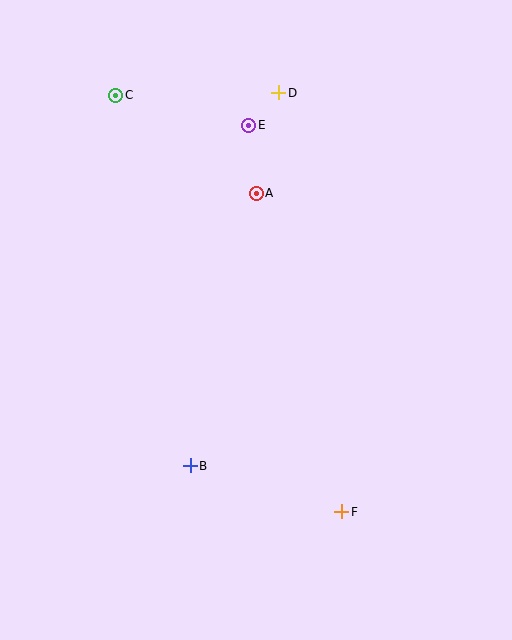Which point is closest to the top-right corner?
Point D is closest to the top-right corner.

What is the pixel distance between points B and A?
The distance between B and A is 280 pixels.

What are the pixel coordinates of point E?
Point E is at (249, 125).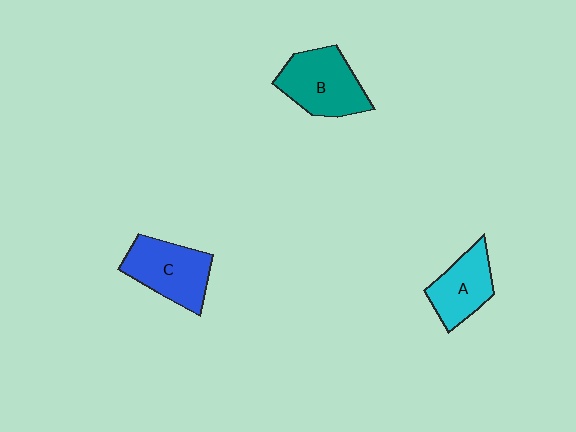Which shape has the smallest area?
Shape A (cyan).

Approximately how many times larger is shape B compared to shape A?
Approximately 1.3 times.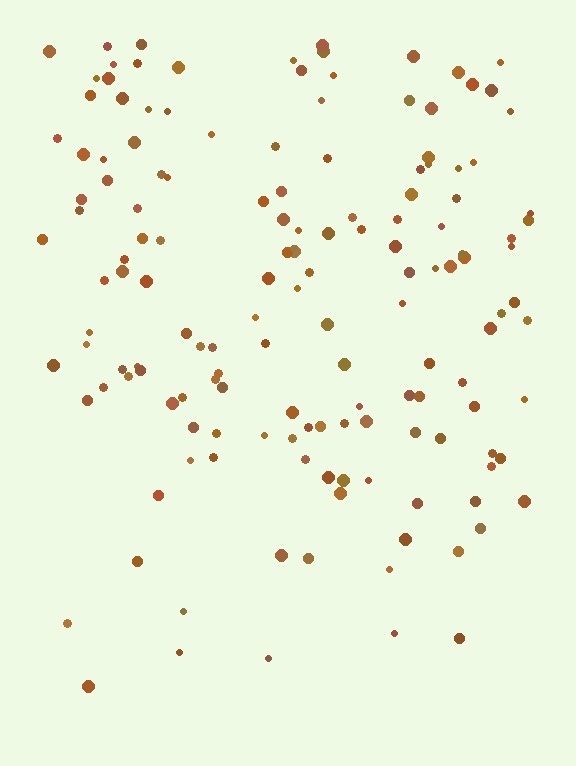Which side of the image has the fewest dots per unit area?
The bottom.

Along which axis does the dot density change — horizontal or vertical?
Vertical.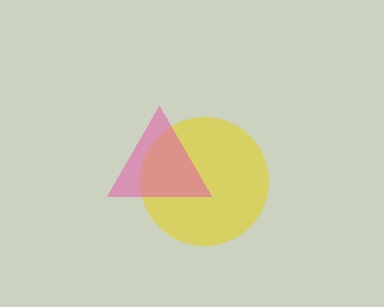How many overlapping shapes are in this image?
There are 2 overlapping shapes in the image.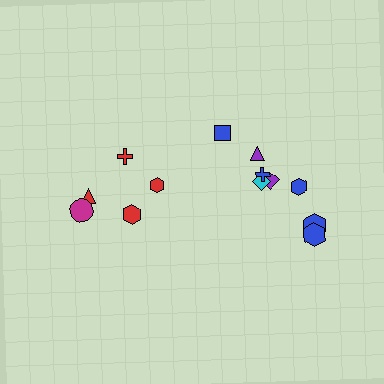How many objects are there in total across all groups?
There are 13 objects.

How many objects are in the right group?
There are 8 objects.